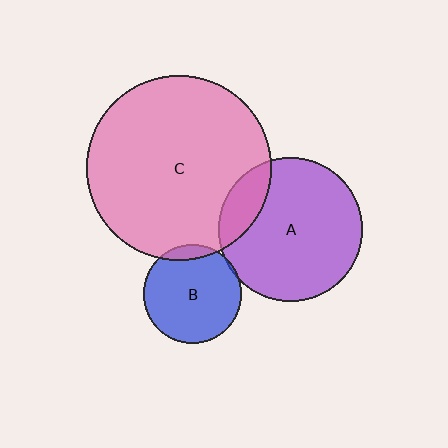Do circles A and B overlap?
Yes.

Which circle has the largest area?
Circle C (pink).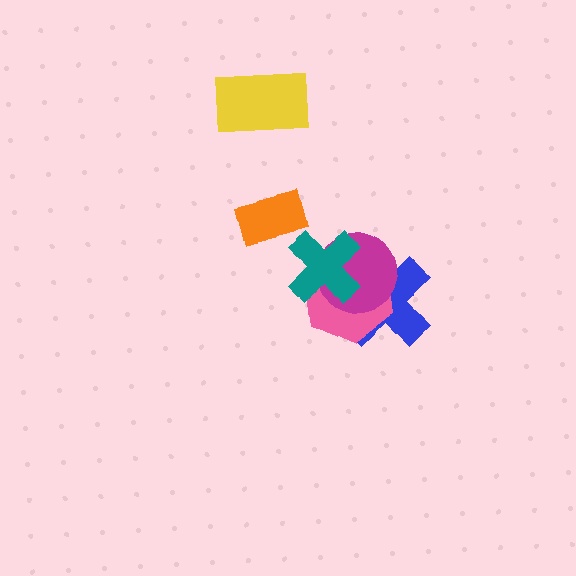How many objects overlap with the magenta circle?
3 objects overlap with the magenta circle.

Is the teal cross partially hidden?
No, no other shape covers it.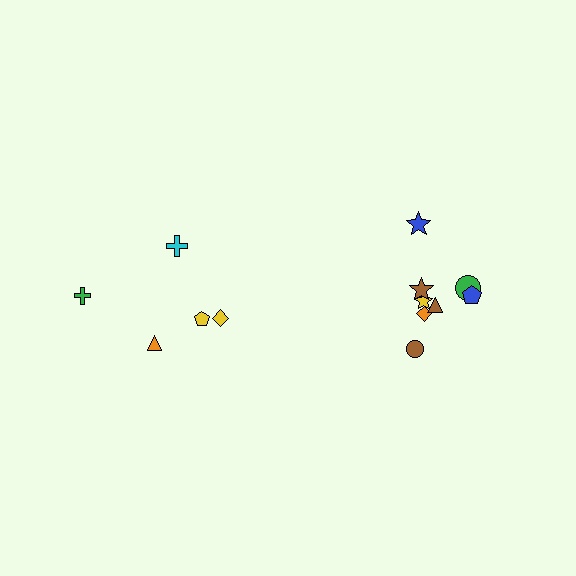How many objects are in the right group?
There are 8 objects.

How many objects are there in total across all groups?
There are 13 objects.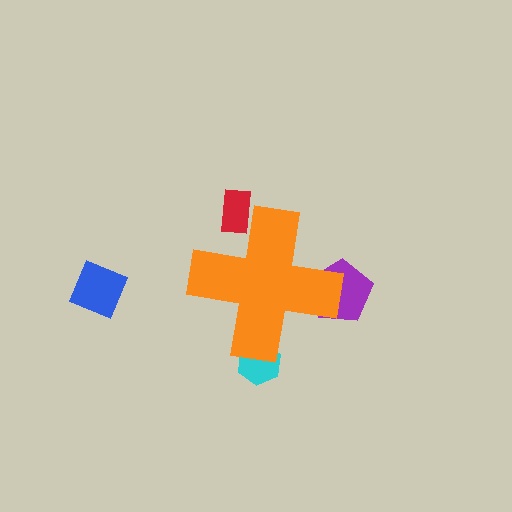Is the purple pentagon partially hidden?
Yes, the purple pentagon is partially hidden behind the orange cross.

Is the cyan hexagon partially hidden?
Yes, the cyan hexagon is partially hidden behind the orange cross.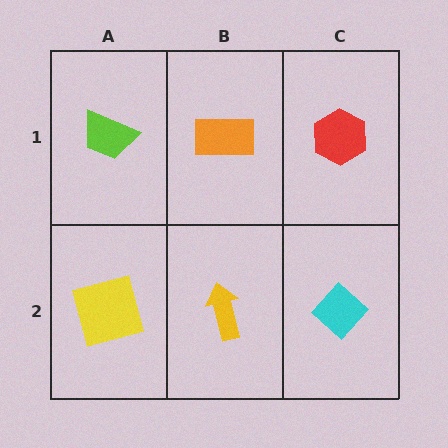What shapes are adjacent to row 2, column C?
A red hexagon (row 1, column C), a yellow arrow (row 2, column B).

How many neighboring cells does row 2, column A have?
2.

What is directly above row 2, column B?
An orange rectangle.